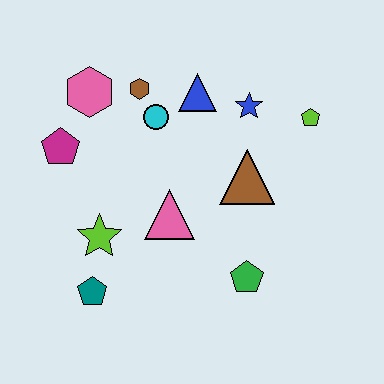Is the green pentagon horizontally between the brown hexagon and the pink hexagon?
No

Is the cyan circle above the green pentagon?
Yes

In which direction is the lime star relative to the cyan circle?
The lime star is below the cyan circle.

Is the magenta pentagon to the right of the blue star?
No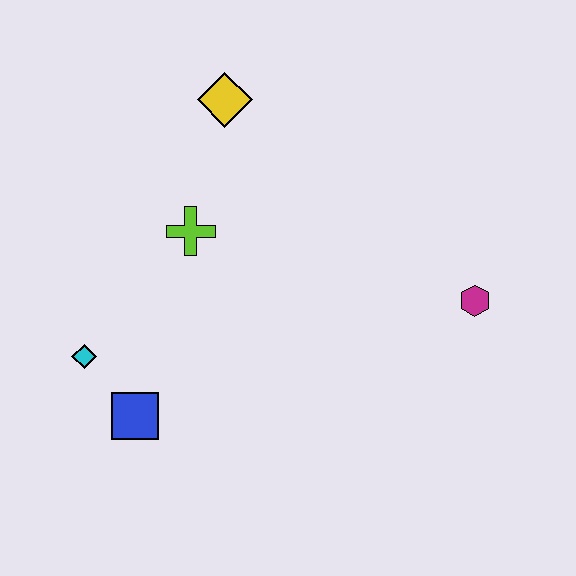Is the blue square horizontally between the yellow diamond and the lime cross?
No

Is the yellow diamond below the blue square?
No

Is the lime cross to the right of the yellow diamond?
No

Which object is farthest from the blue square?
The magenta hexagon is farthest from the blue square.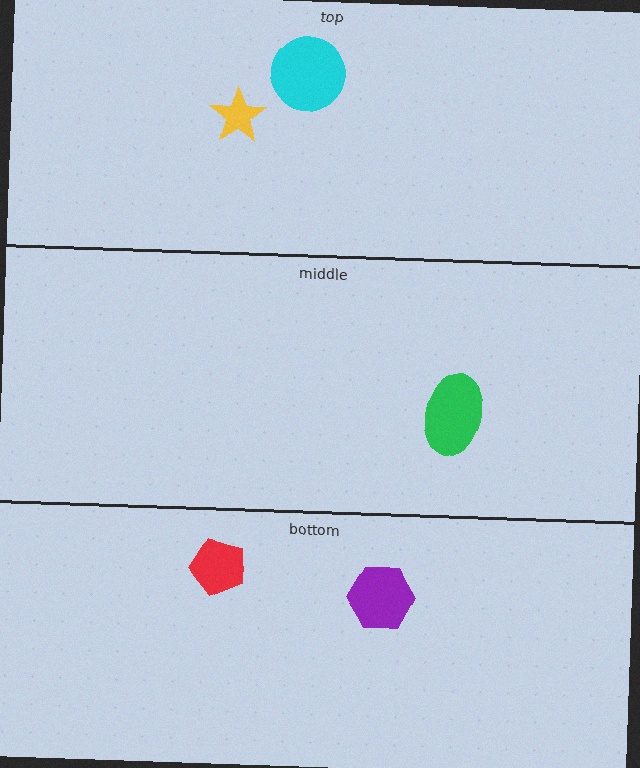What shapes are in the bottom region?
The red pentagon, the purple hexagon.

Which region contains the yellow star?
The top region.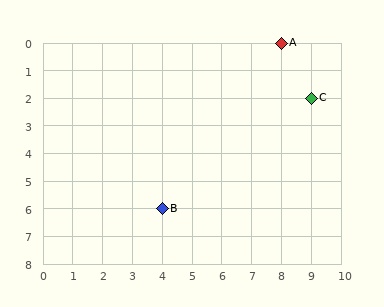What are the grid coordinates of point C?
Point C is at grid coordinates (9, 2).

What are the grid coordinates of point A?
Point A is at grid coordinates (8, 0).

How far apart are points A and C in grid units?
Points A and C are 1 column and 2 rows apart (about 2.2 grid units diagonally).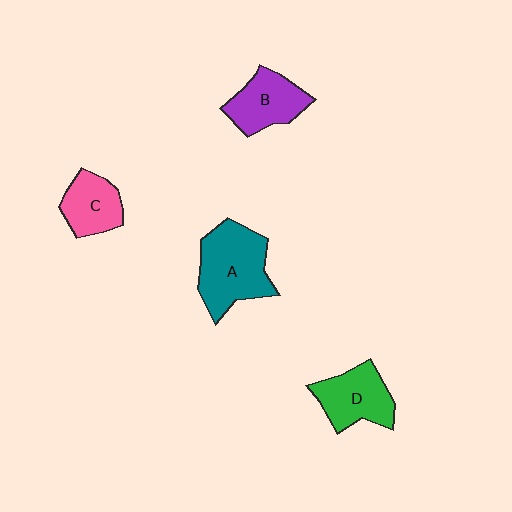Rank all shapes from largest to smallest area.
From largest to smallest: A (teal), D (green), B (purple), C (pink).